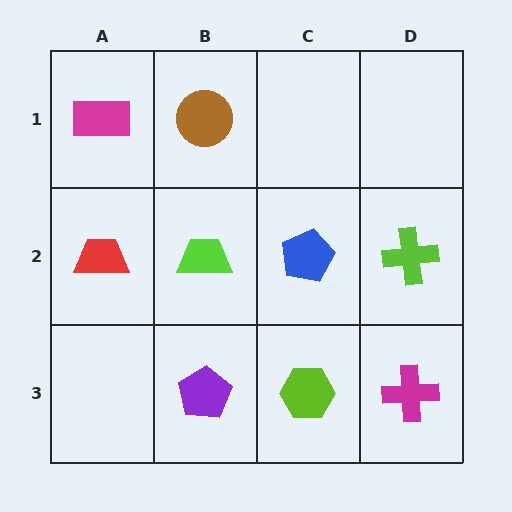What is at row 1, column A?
A magenta rectangle.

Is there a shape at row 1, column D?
No, that cell is empty.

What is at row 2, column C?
A blue pentagon.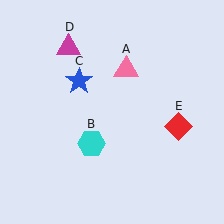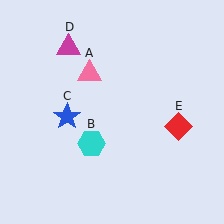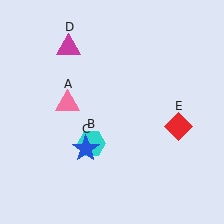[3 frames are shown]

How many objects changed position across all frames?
2 objects changed position: pink triangle (object A), blue star (object C).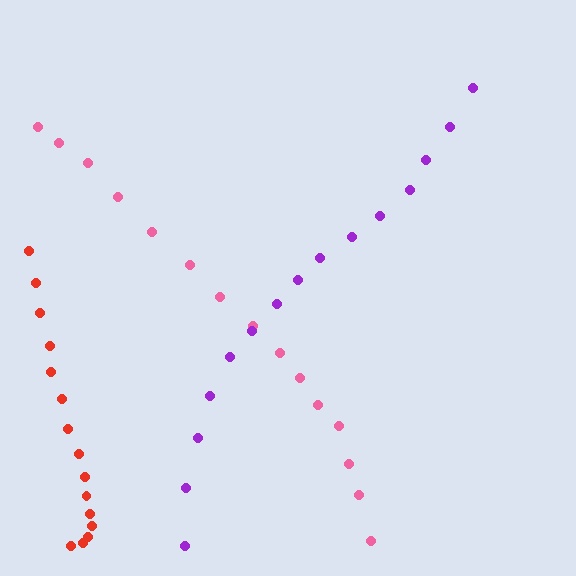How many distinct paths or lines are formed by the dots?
There are 3 distinct paths.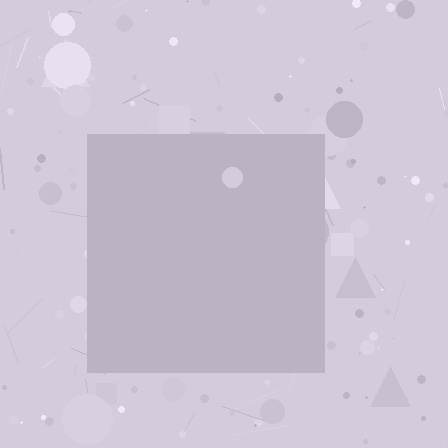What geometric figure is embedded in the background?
A square is embedded in the background.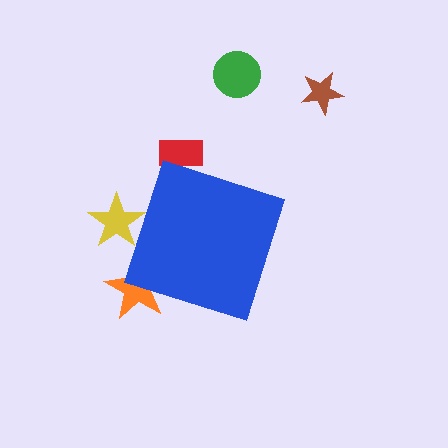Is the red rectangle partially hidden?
Yes, the red rectangle is partially hidden behind the blue diamond.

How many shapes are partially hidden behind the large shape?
3 shapes are partially hidden.